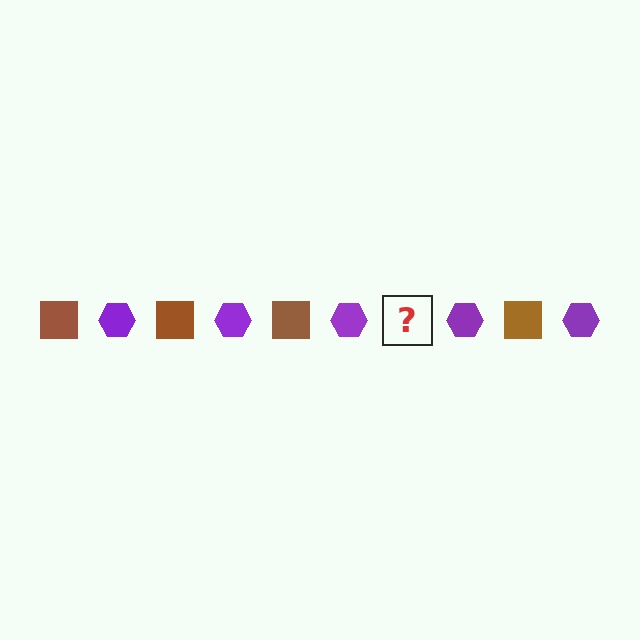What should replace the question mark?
The question mark should be replaced with a brown square.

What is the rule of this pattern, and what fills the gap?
The rule is that the pattern alternates between brown square and purple hexagon. The gap should be filled with a brown square.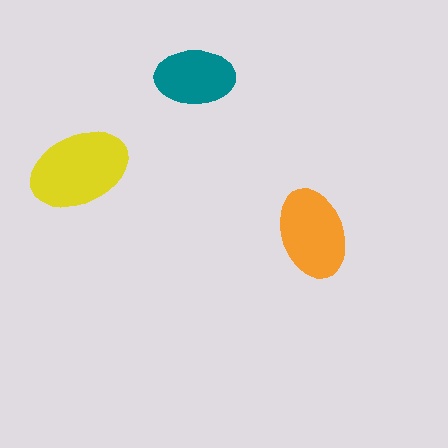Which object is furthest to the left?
The yellow ellipse is leftmost.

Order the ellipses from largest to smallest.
the yellow one, the orange one, the teal one.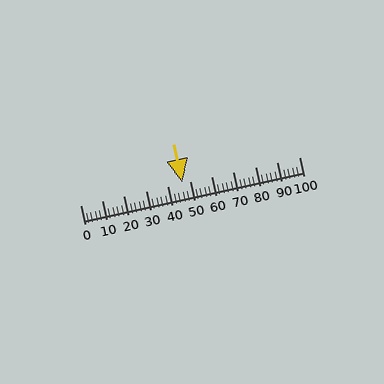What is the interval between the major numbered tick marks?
The major tick marks are spaced 10 units apart.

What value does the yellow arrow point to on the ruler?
The yellow arrow points to approximately 47.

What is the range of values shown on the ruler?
The ruler shows values from 0 to 100.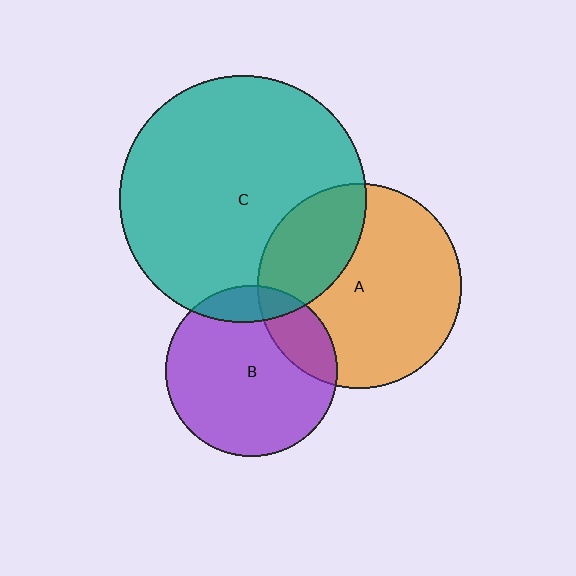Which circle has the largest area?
Circle C (teal).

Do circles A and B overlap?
Yes.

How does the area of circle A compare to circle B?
Approximately 1.4 times.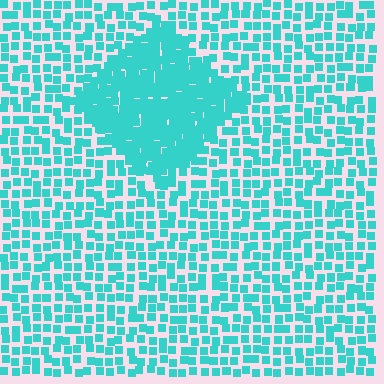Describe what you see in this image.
The image contains small cyan elements arranged at two different densities. A diamond-shaped region is visible where the elements are more densely packed than the surrounding area.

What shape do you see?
I see a diamond.